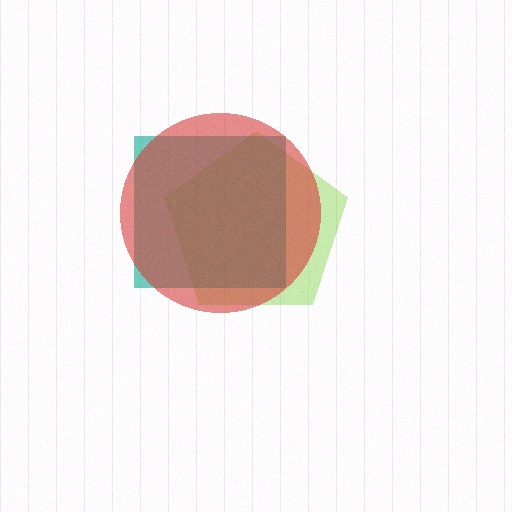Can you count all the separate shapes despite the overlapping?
Yes, there are 3 separate shapes.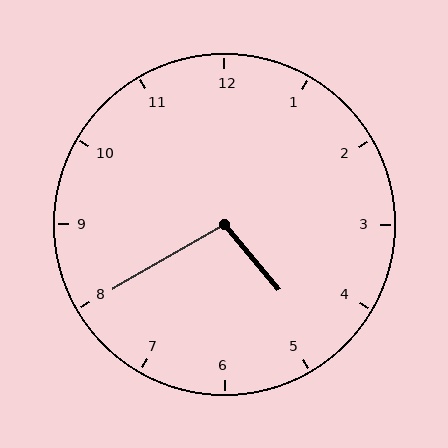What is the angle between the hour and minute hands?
Approximately 100 degrees.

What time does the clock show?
4:40.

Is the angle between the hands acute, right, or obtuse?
It is obtuse.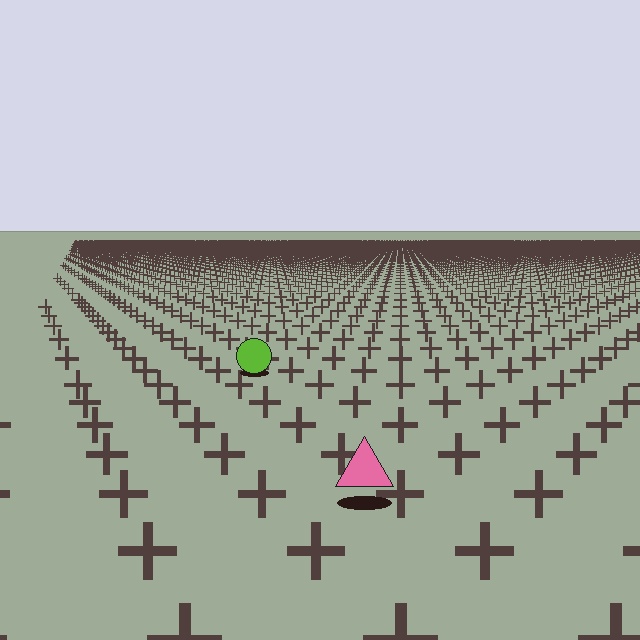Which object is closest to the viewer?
The pink triangle is closest. The texture marks near it are larger and more spread out.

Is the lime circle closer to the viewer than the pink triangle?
No. The pink triangle is closer — you can tell from the texture gradient: the ground texture is coarser near it.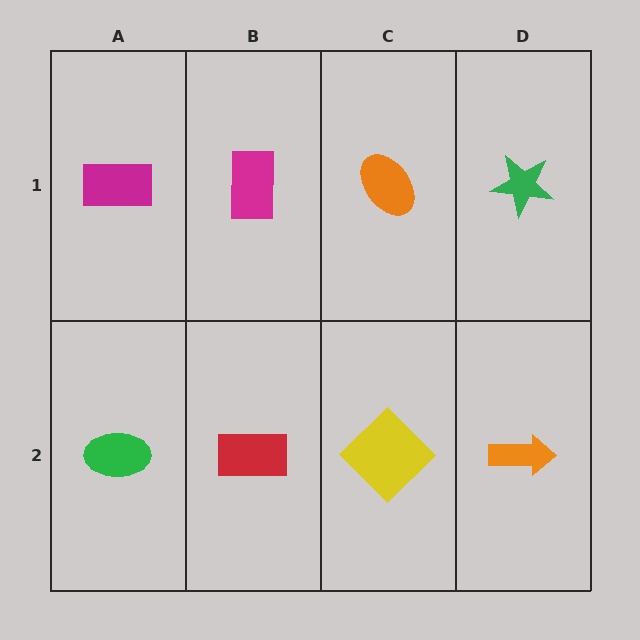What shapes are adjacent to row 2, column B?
A magenta rectangle (row 1, column B), a green ellipse (row 2, column A), a yellow diamond (row 2, column C).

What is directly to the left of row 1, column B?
A magenta rectangle.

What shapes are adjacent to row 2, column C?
An orange ellipse (row 1, column C), a red rectangle (row 2, column B), an orange arrow (row 2, column D).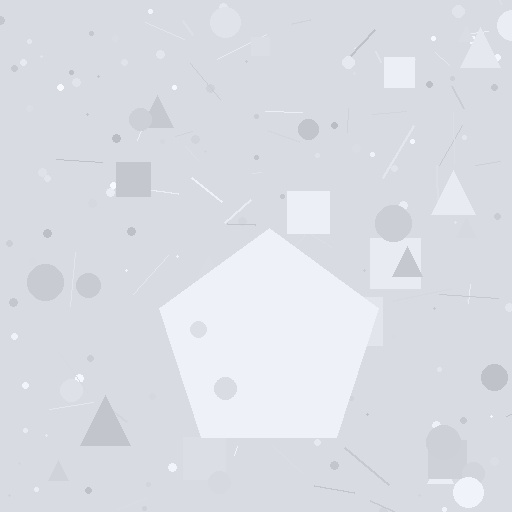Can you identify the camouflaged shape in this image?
The camouflaged shape is a pentagon.